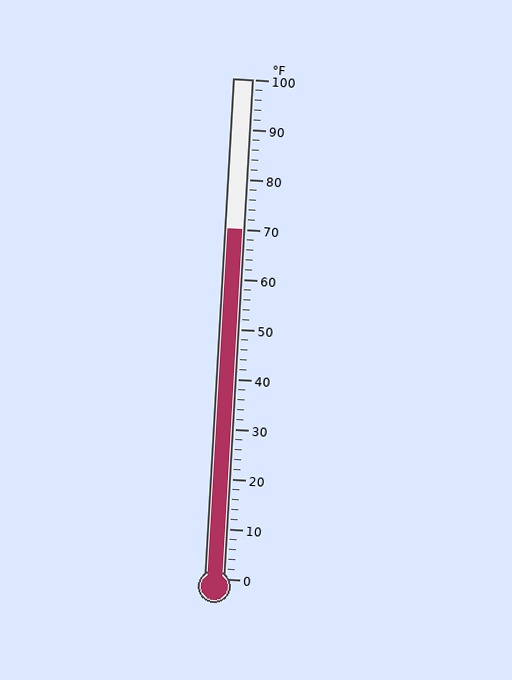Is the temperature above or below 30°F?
The temperature is above 30°F.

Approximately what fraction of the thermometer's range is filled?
The thermometer is filled to approximately 70% of its range.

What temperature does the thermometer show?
The thermometer shows approximately 70°F.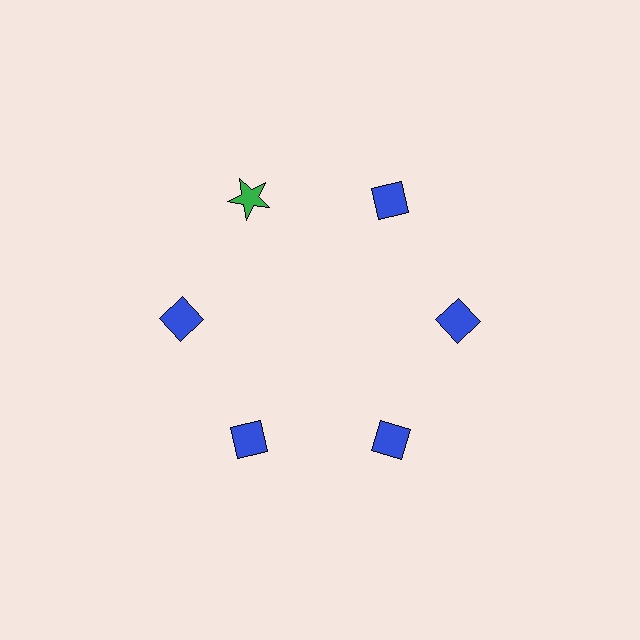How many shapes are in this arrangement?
There are 6 shapes arranged in a ring pattern.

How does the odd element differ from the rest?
It differs in both color (green instead of blue) and shape (star instead of diamond).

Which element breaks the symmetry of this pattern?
The green star at roughly the 11 o'clock position breaks the symmetry. All other shapes are blue diamonds.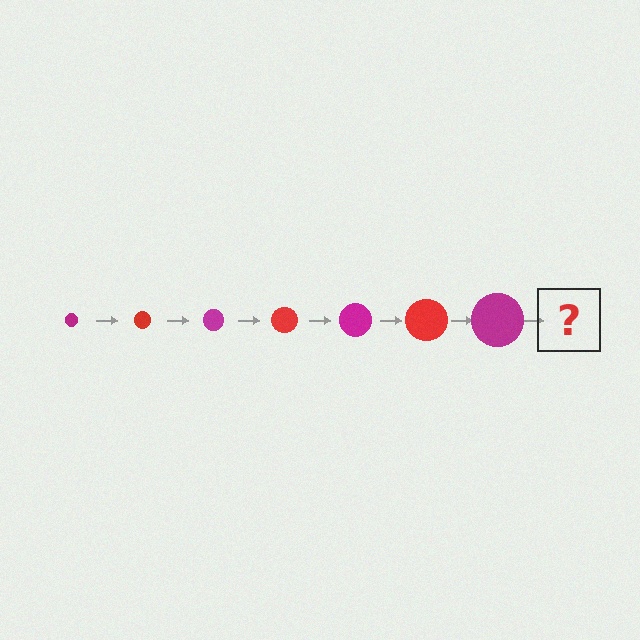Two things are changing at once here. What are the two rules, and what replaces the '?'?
The two rules are that the circle grows larger each step and the color cycles through magenta and red. The '?' should be a red circle, larger than the previous one.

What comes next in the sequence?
The next element should be a red circle, larger than the previous one.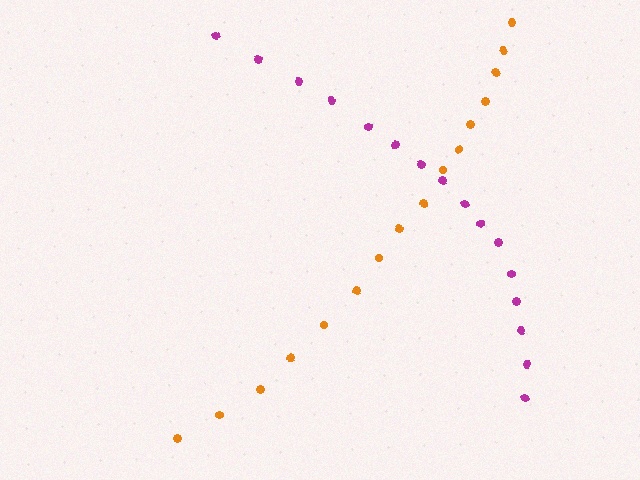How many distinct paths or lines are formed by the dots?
There are 2 distinct paths.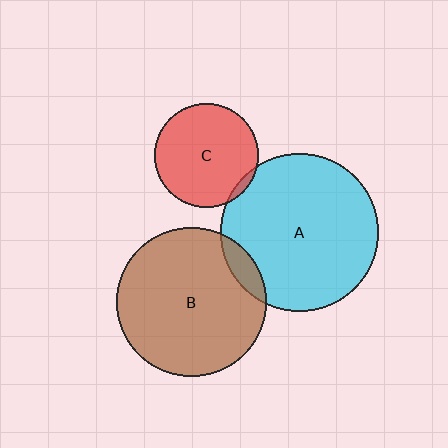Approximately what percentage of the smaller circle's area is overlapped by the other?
Approximately 10%.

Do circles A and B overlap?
Yes.